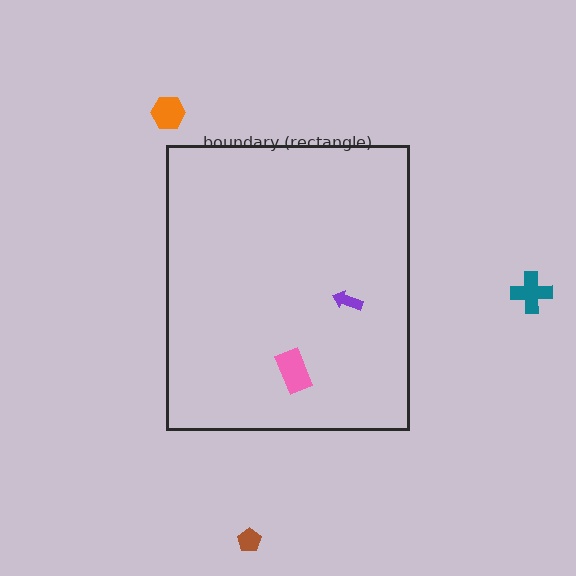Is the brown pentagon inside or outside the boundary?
Outside.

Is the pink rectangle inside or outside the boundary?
Inside.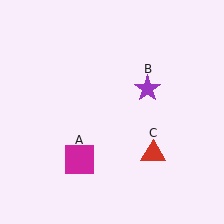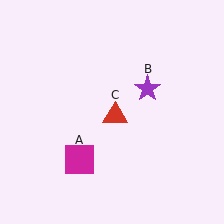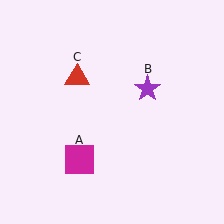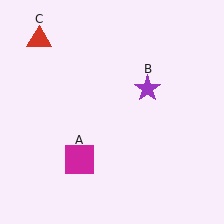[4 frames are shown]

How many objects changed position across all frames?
1 object changed position: red triangle (object C).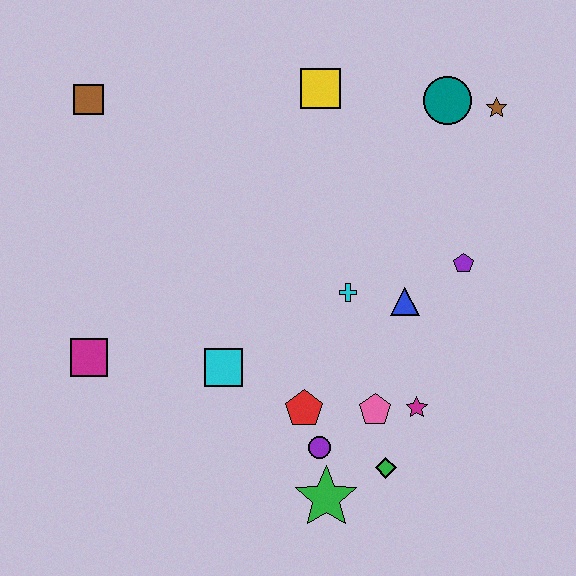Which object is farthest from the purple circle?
The brown square is farthest from the purple circle.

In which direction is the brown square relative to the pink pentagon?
The brown square is above the pink pentagon.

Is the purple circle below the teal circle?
Yes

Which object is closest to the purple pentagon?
The blue triangle is closest to the purple pentagon.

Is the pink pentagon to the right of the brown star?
No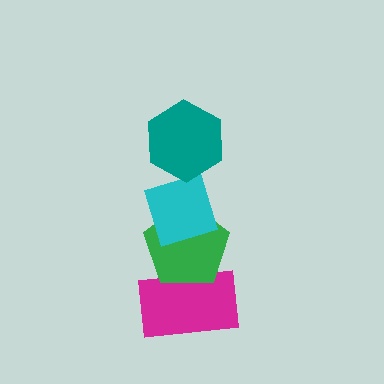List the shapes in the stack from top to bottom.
From top to bottom: the teal hexagon, the cyan diamond, the green pentagon, the magenta rectangle.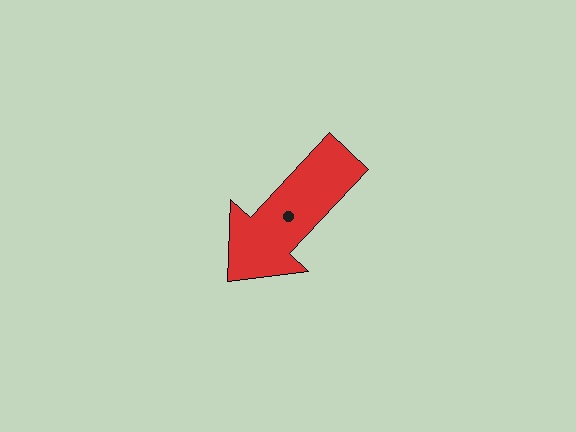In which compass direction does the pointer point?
Southwest.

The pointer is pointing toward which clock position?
Roughly 7 o'clock.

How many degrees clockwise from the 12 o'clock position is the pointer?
Approximately 223 degrees.